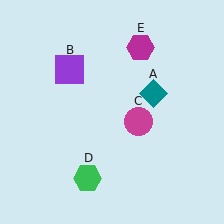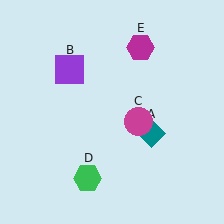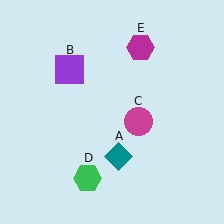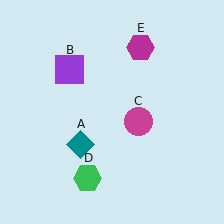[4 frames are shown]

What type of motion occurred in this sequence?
The teal diamond (object A) rotated clockwise around the center of the scene.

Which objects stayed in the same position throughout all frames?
Purple square (object B) and magenta circle (object C) and green hexagon (object D) and magenta hexagon (object E) remained stationary.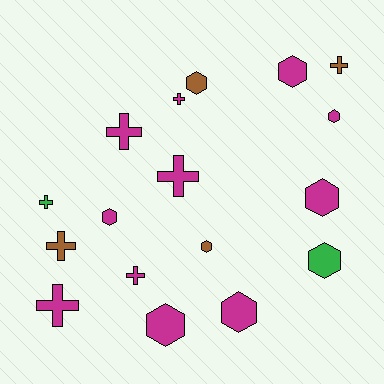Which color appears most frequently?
Magenta, with 11 objects.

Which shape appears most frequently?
Hexagon, with 9 objects.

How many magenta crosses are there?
There are 5 magenta crosses.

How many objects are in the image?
There are 17 objects.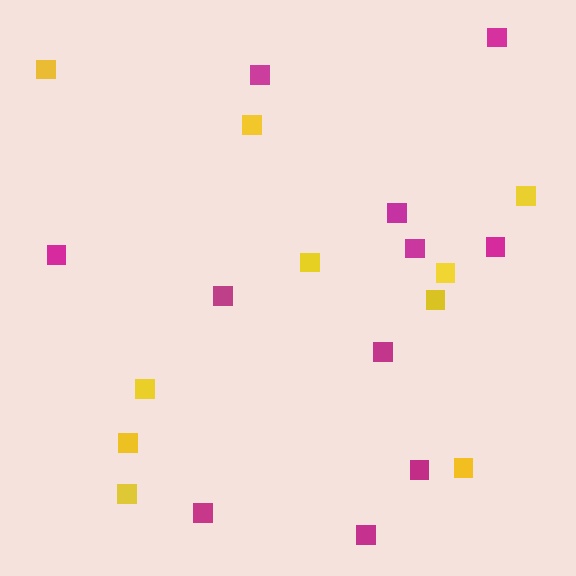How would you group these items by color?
There are 2 groups: one group of yellow squares (10) and one group of magenta squares (11).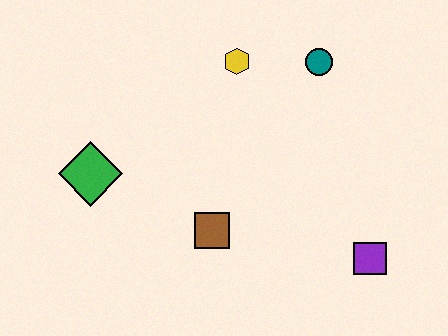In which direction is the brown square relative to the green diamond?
The brown square is to the right of the green diamond.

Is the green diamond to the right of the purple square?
No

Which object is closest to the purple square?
The brown square is closest to the purple square.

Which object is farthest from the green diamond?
The purple square is farthest from the green diamond.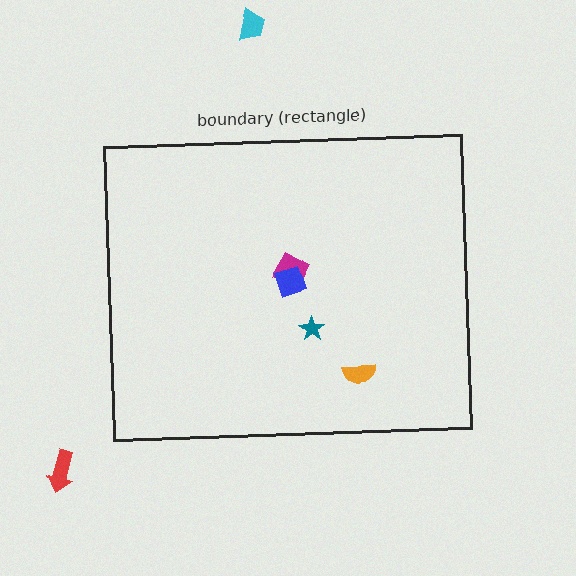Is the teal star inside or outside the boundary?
Inside.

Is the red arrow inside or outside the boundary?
Outside.